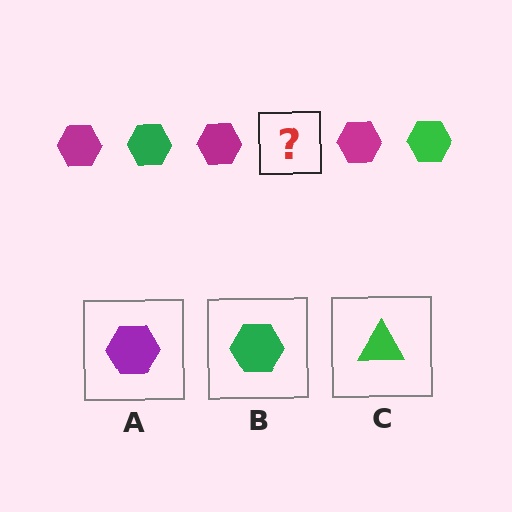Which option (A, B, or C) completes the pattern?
B.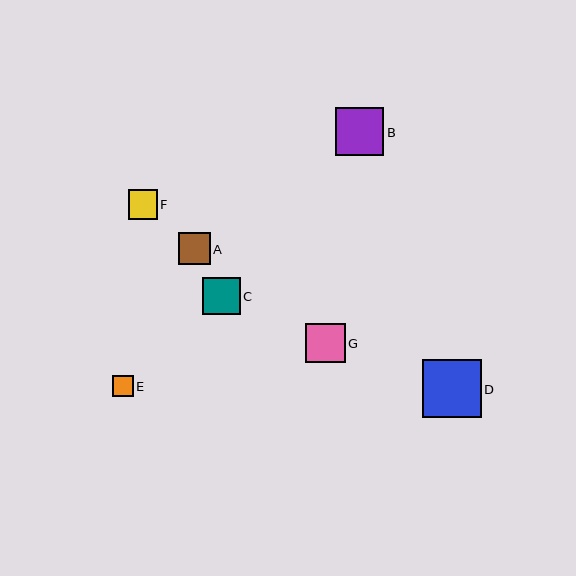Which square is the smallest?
Square E is the smallest with a size of approximately 21 pixels.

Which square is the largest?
Square D is the largest with a size of approximately 59 pixels.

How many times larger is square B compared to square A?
Square B is approximately 1.5 times the size of square A.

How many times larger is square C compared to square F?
Square C is approximately 1.3 times the size of square F.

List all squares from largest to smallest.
From largest to smallest: D, B, G, C, A, F, E.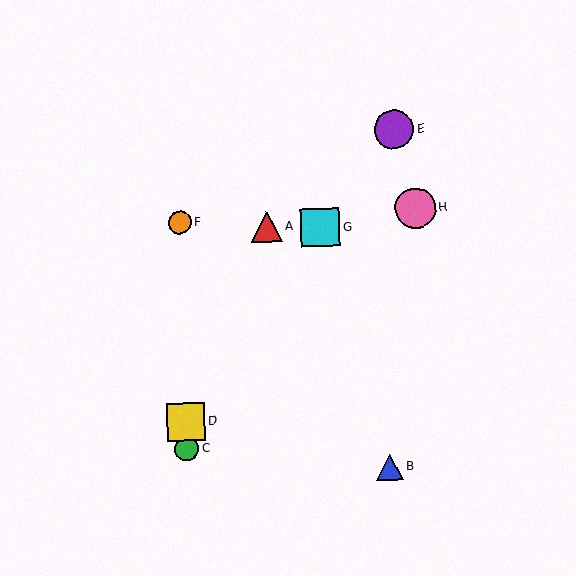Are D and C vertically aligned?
Yes, both are at x≈186.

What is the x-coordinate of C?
Object C is at x≈187.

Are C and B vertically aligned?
No, C is at x≈187 and B is at x≈390.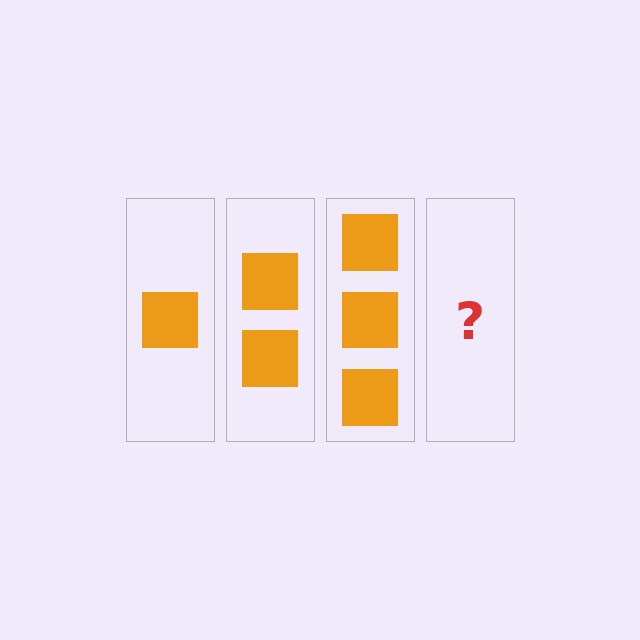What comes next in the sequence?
The next element should be 4 squares.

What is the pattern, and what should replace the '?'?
The pattern is that each step adds one more square. The '?' should be 4 squares.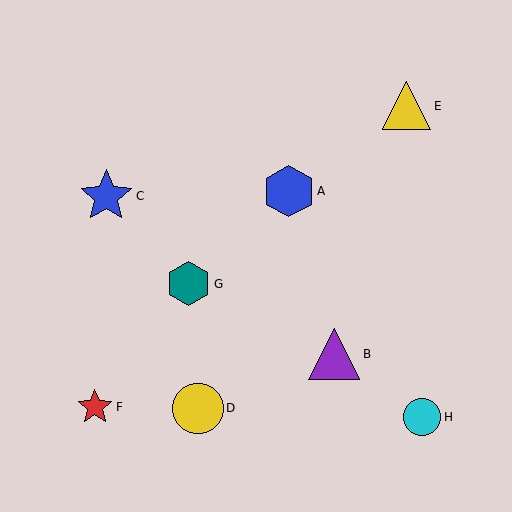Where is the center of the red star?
The center of the red star is at (95, 407).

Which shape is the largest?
The blue star (labeled C) is the largest.